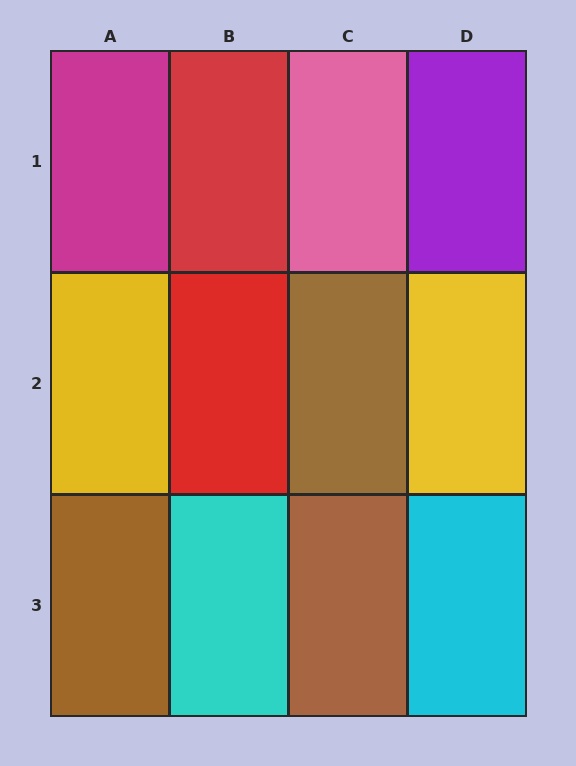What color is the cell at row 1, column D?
Purple.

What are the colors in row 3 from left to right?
Brown, cyan, brown, cyan.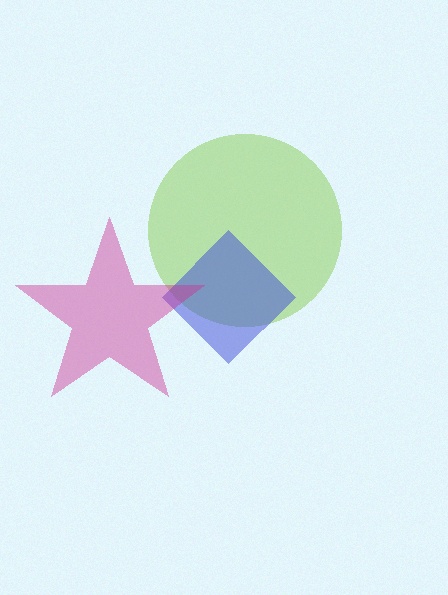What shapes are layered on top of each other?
The layered shapes are: a lime circle, a blue diamond, a magenta star.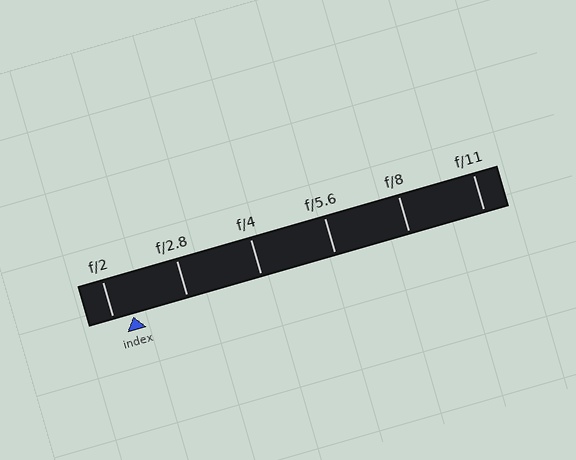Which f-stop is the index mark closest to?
The index mark is closest to f/2.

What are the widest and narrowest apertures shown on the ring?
The widest aperture shown is f/2 and the narrowest is f/11.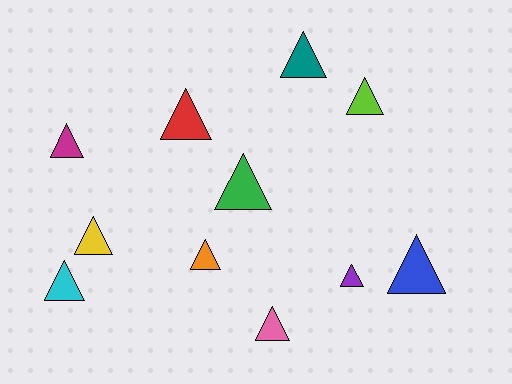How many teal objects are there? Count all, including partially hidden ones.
There is 1 teal object.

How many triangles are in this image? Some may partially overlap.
There are 11 triangles.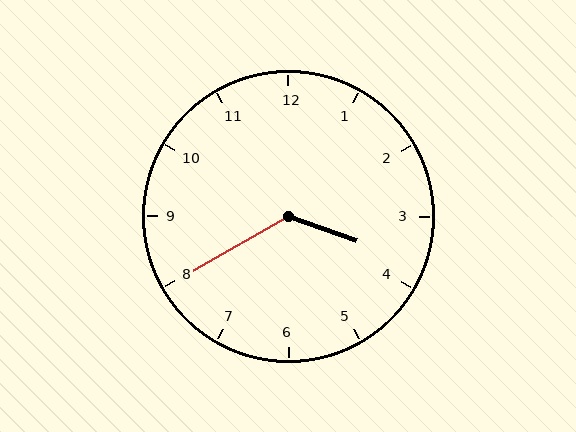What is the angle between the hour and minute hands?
Approximately 130 degrees.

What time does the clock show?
3:40.